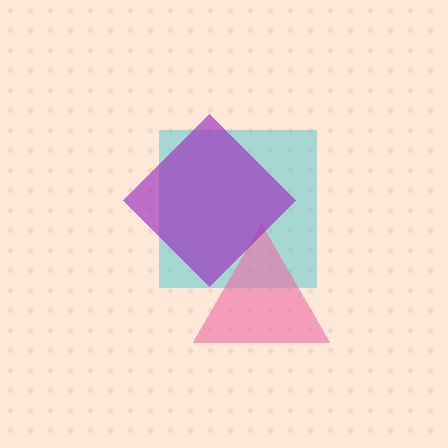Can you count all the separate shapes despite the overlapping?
Yes, there are 3 separate shapes.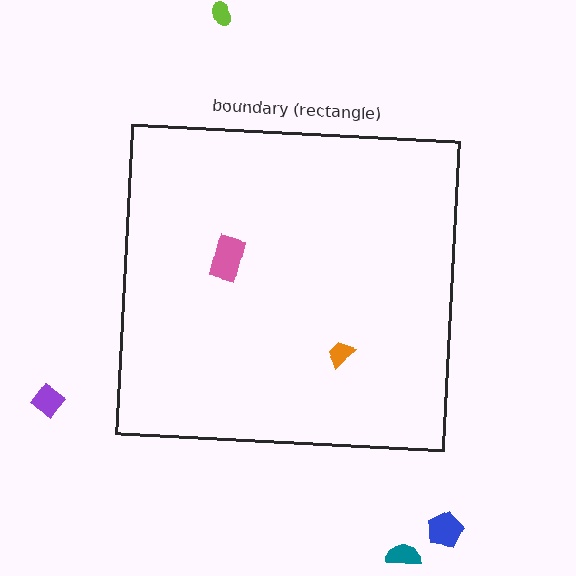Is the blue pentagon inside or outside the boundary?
Outside.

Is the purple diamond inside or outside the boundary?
Outside.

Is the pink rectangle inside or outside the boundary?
Inside.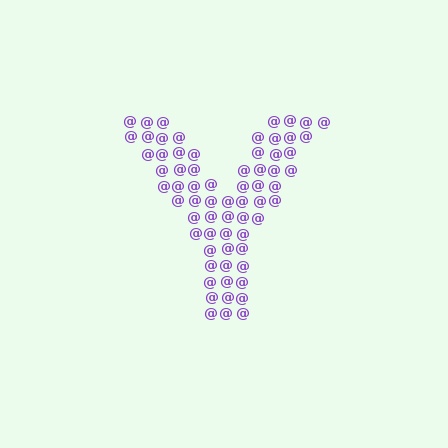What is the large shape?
The large shape is the letter Y.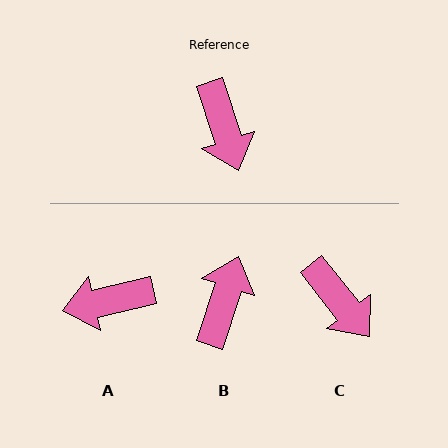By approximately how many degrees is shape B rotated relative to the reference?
Approximately 144 degrees counter-clockwise.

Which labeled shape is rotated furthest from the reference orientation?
B, about 144 degrees away.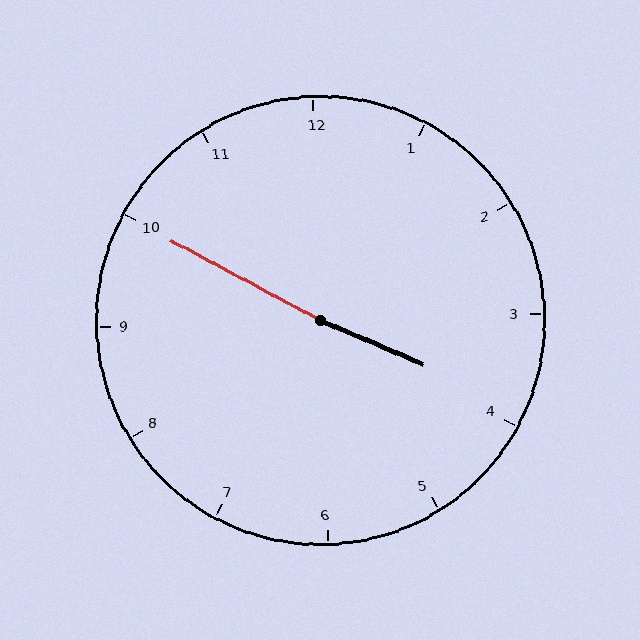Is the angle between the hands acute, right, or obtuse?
It is obtuse.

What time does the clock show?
3:50.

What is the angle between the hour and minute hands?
Approximately 175 degrees.